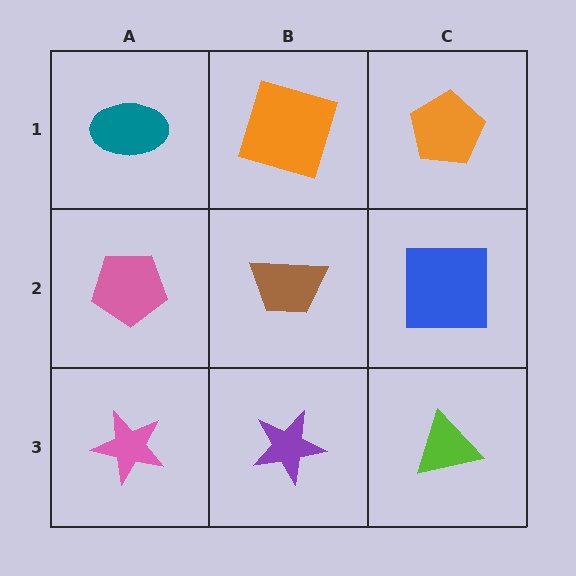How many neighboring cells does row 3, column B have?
3.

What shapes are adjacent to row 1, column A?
A pink pentagon (row 2, column A), an orange square (row 1, column B).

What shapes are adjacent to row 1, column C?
A blue square (row 2, column C), an orange square (row 1, column B).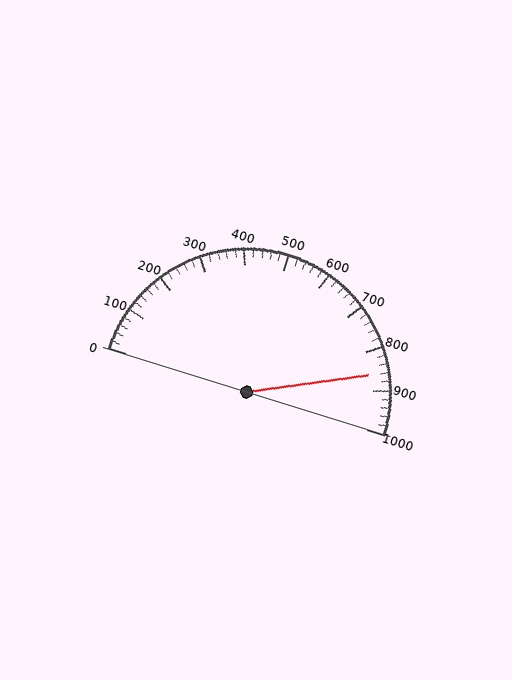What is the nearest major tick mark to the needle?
The nearest major tick mark is 900.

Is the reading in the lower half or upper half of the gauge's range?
The reading is in the upper half of the range (0 to 1000).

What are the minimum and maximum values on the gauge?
The gauge ranges from 0 to 1000.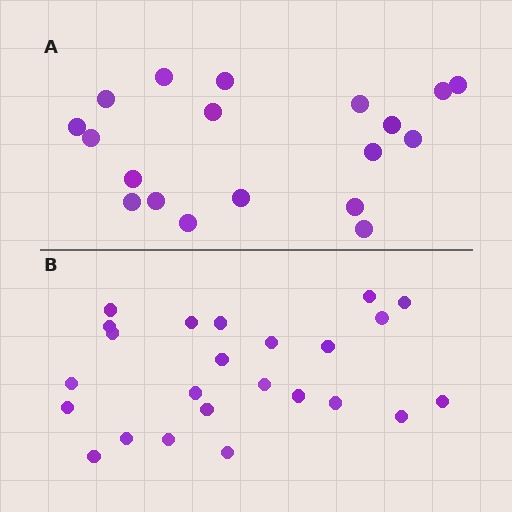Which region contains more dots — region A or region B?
Region B (the bottom region) has more dots.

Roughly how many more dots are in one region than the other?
Region B has about 5 more dots than region A.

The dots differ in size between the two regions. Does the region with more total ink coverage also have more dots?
No. Region A has more total ink coverage because its dots are larger, but region B actually contains more individual dots. Total area can be misleading — the number of items is what matters here.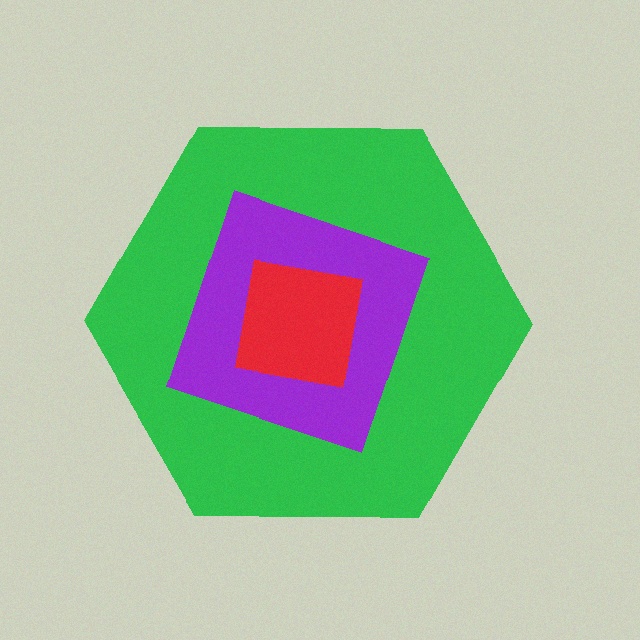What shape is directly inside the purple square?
The red square.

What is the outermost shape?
The green hexagon.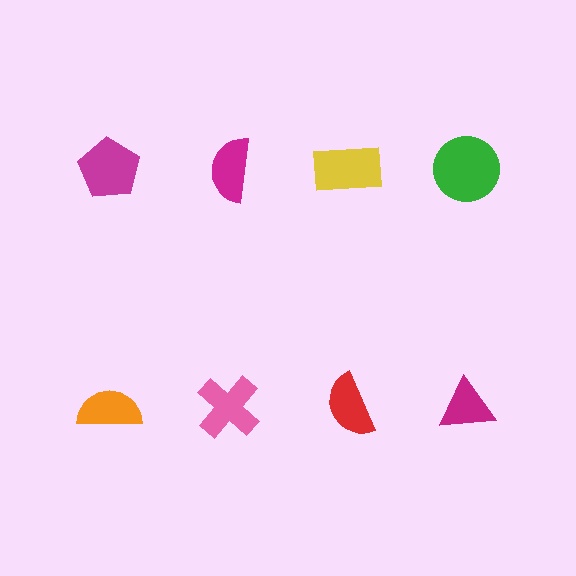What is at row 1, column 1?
A magenta pentagon.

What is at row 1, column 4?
A green circle.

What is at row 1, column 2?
A magenta semicircle.